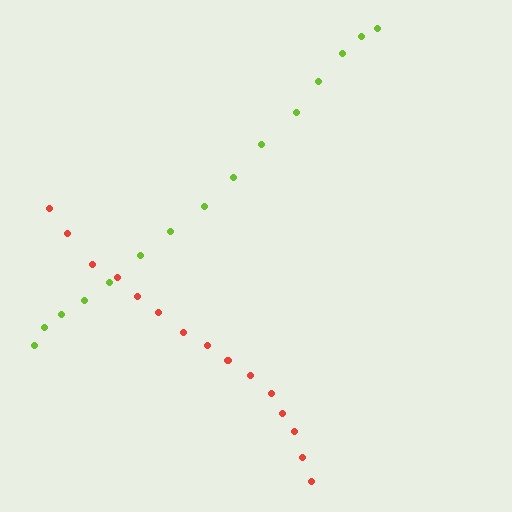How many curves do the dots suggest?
There are 2 distinct paths.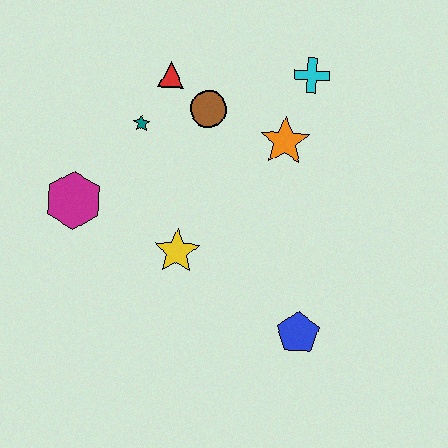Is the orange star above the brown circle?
No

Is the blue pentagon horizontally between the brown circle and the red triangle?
No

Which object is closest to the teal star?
The red triangle is closest to the teal star.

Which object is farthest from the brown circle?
The blue pentagon is farthest from the brown circle.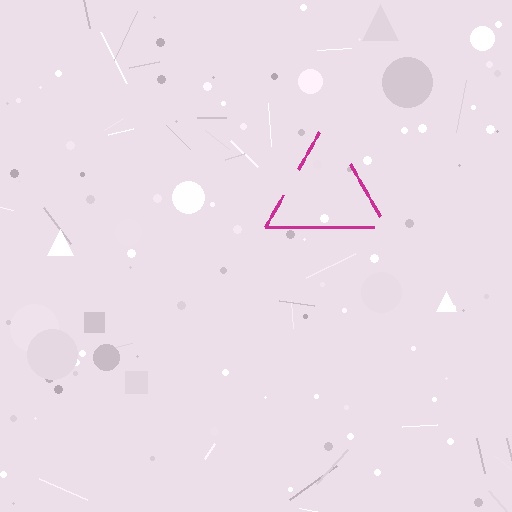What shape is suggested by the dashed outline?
The dashed outline suggests a triangle.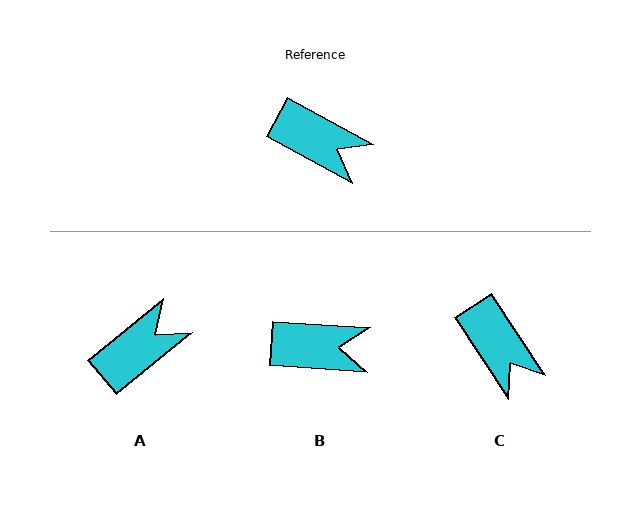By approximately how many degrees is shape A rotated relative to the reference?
Approximately 68 degrees counter-clockwise.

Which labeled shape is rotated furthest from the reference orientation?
A, about 68 degrees away.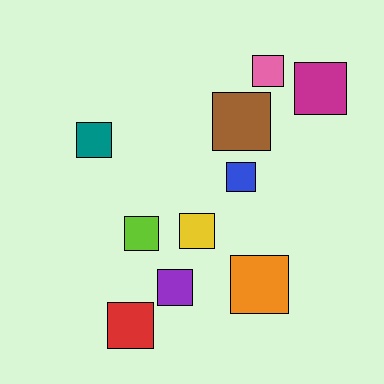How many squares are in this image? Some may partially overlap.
There are 10 squares.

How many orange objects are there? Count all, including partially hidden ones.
There is 1 orange object.